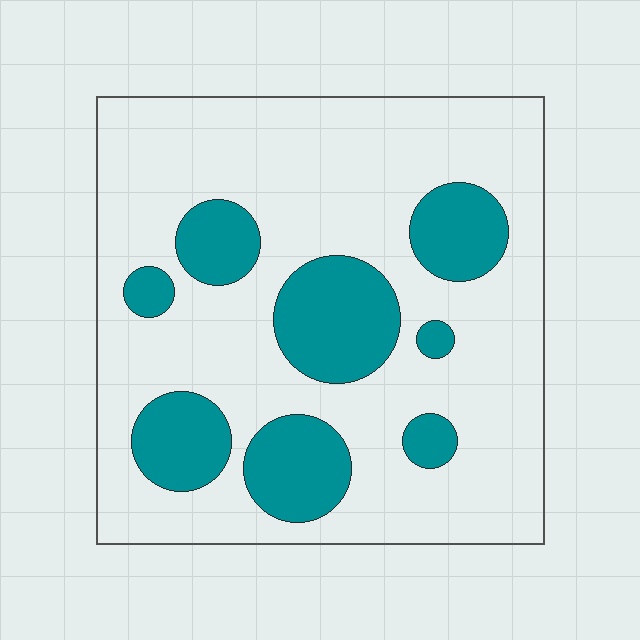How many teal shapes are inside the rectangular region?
8.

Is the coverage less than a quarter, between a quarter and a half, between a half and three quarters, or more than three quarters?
Less than a quarter.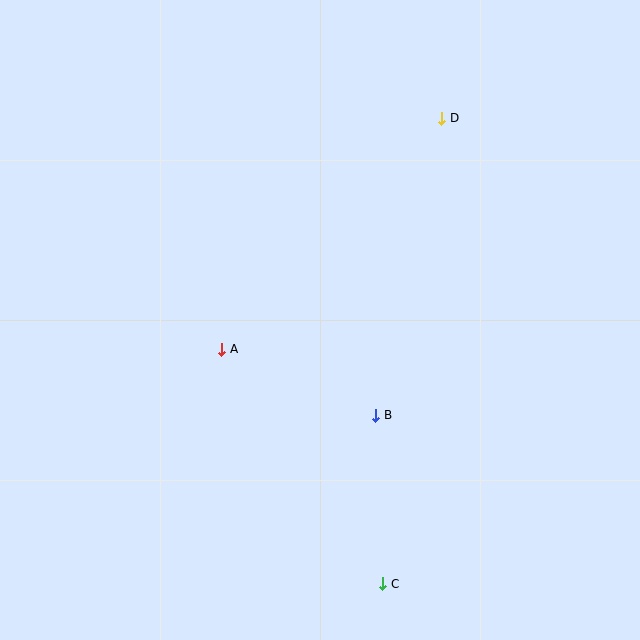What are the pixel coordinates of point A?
Point A is at (222, 349).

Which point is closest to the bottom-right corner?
Point C is closest to the bottom-right corner.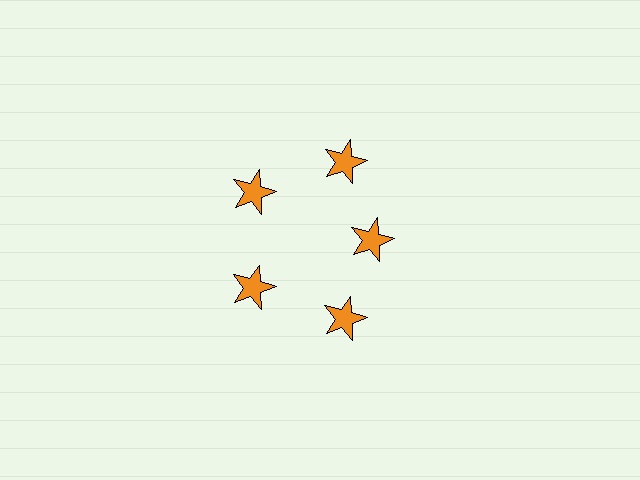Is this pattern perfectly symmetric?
No. The 5 orange stars are arranged in a ring, but one element near the 3 o'clock position is pulled inward toward the center, breaking the 5-fold rotational symmetry.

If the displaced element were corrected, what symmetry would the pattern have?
It would have 5-fold rotational symmetry — the pattern would map onto itself every 72 degrees.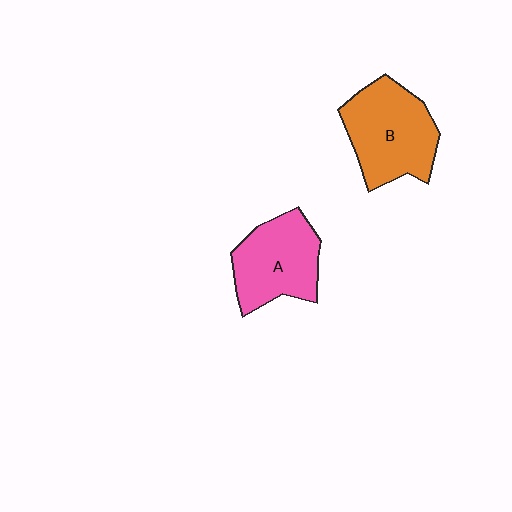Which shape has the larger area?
Shape B (orange).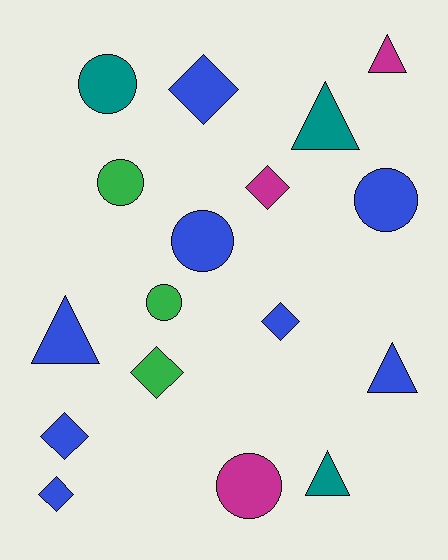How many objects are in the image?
There are 17 objects.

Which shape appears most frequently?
Circle, with 6 objects.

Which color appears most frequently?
Blue, with 8 objects.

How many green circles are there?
There are 2 green circles.